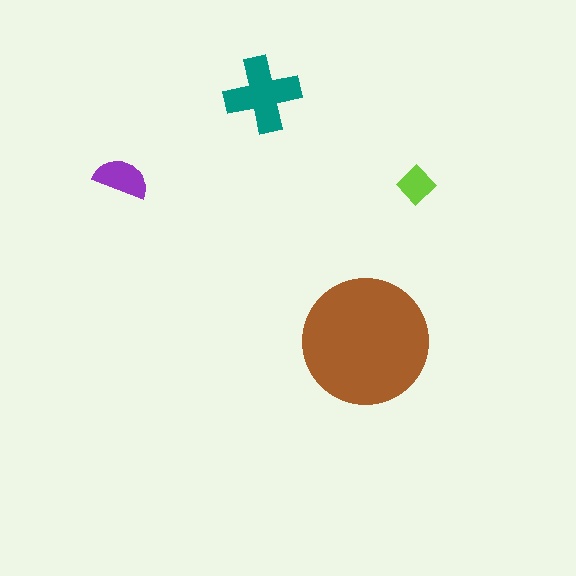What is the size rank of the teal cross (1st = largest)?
2nd.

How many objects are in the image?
There are 4 objects in the image.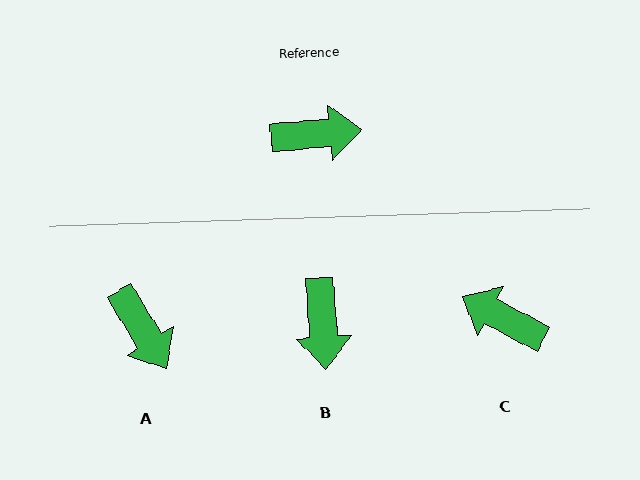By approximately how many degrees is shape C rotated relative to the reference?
Approximately 147 degrees counter-clockwise.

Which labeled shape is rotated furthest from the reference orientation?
C, about 147 degrees away.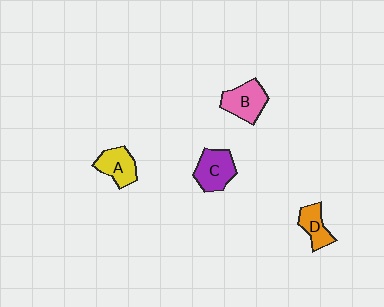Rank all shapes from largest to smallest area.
From largest to smallest: B (pink), C (purple), A (yellow), D (orange).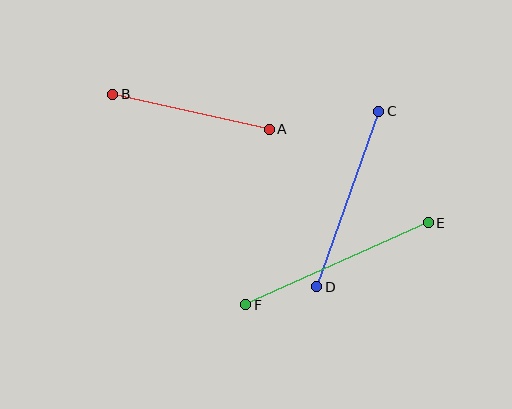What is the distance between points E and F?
The distance is approximately 200 pixels.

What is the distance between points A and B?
The distance is approximately 160 pixels.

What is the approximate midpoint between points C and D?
The midpoint is at approximately (348, 199) pixels.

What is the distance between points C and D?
The distance is approximately 186 pixels.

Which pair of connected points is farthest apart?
Points E and F are farthest apart.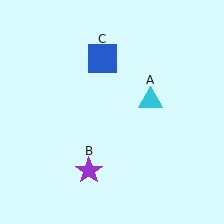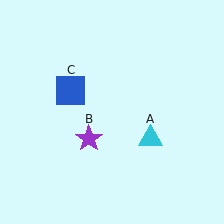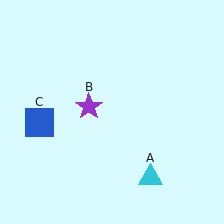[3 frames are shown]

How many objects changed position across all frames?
3 objects changed position: cyan triangle (object A), purple star (object B), blue square (object C).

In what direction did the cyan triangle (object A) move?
The cyan triangle (object A) moved down.